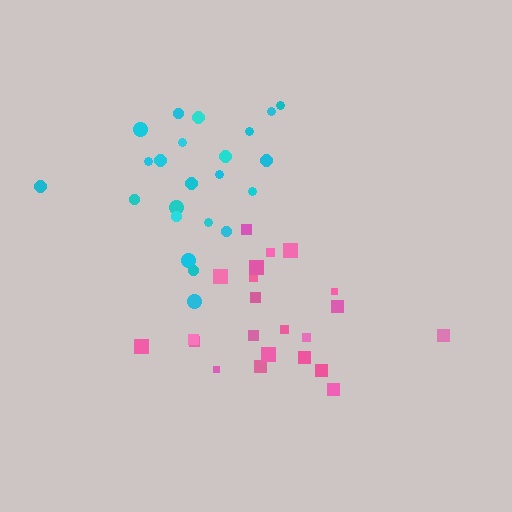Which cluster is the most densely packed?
Pink.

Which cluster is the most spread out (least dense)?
Cyan.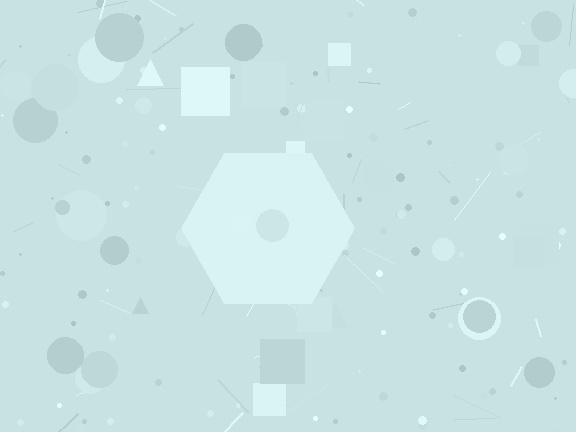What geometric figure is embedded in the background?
A hexagon is embedded in the background.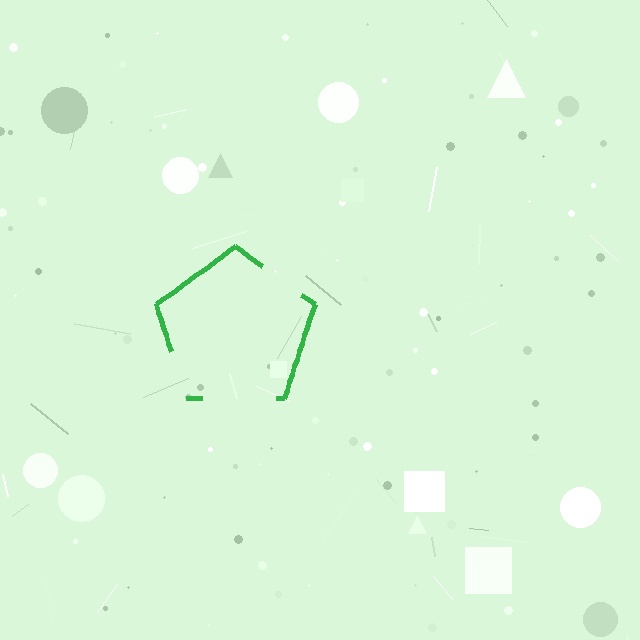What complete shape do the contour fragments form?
The contour fragments form a pentagon.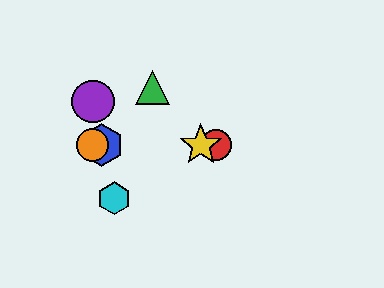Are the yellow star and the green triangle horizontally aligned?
No, the yellow star is at y≈145 and the green triangle is at y≈87.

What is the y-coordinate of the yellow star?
The yellow star is at y≈145.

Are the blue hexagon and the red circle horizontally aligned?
Yes, both are at y≈145.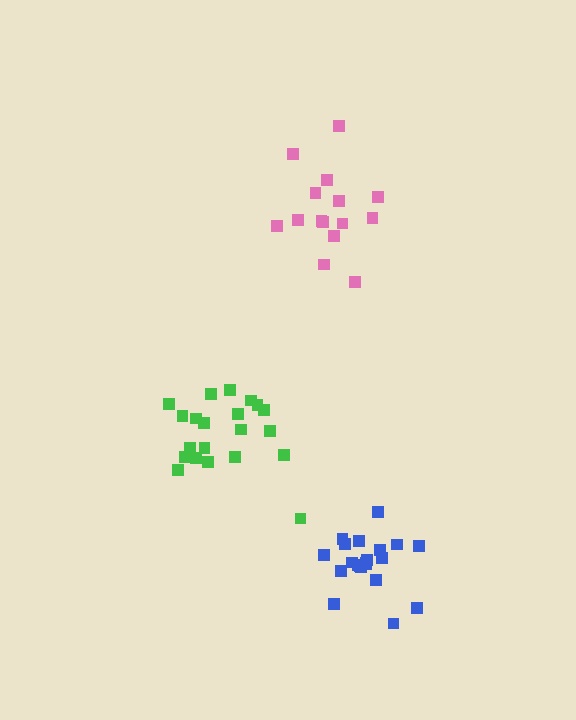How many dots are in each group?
Group 1: 15 dots, Group 2: 21 dots, Group 3: 21 dots (57 total).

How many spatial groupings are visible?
There are 3 spatial groupings.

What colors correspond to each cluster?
The clusters are colored: pink, blue, green.